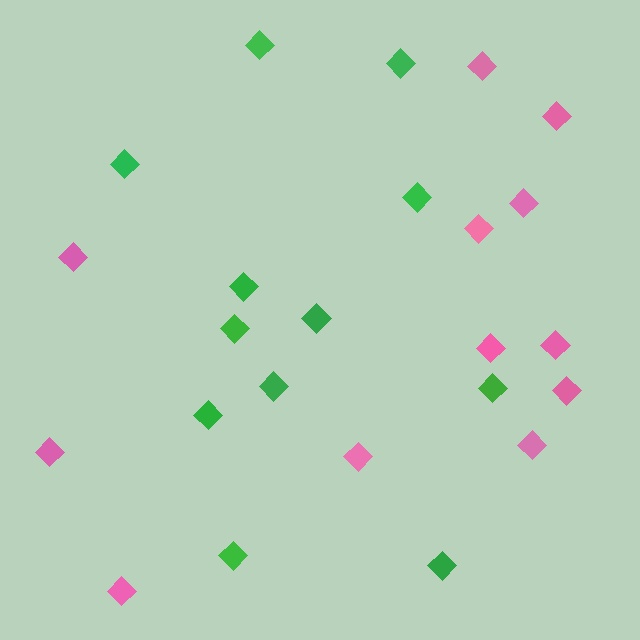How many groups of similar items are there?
There are 2 groups: one group of pink diamonds (12) and one group of green diamonds (12).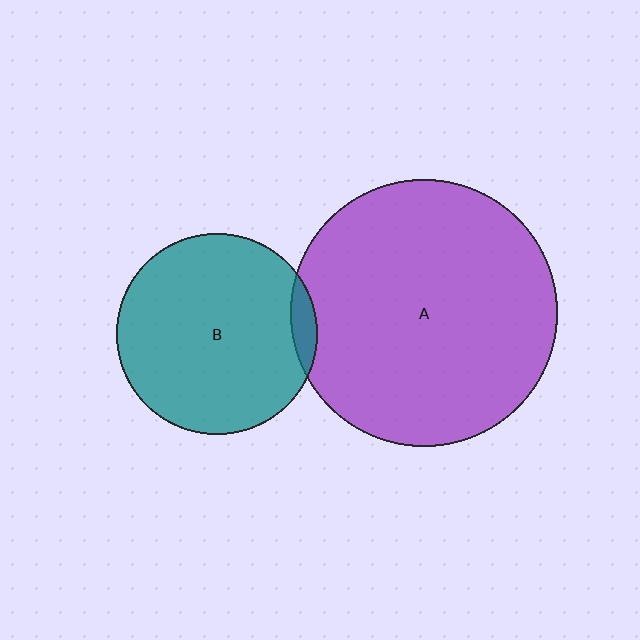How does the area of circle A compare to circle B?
Approximately 1.7 times.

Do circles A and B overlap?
Yes.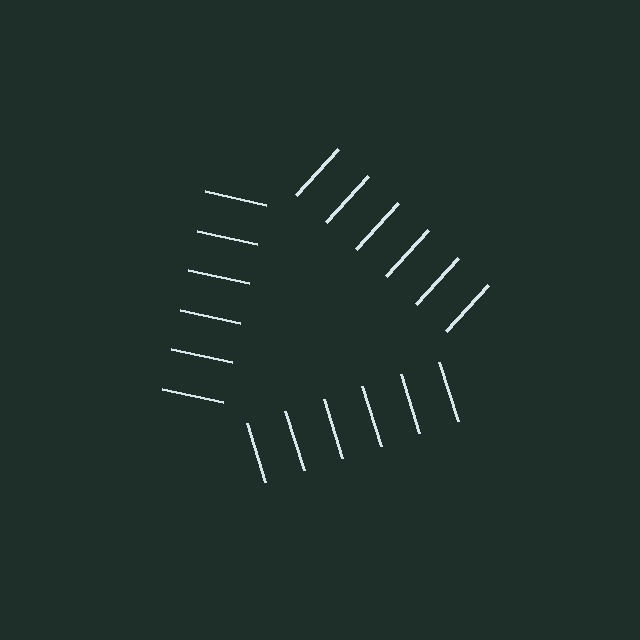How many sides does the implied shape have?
3 sides — the line-ends trace a triangle.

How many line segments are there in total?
18 — 6 along each of the 3 edges.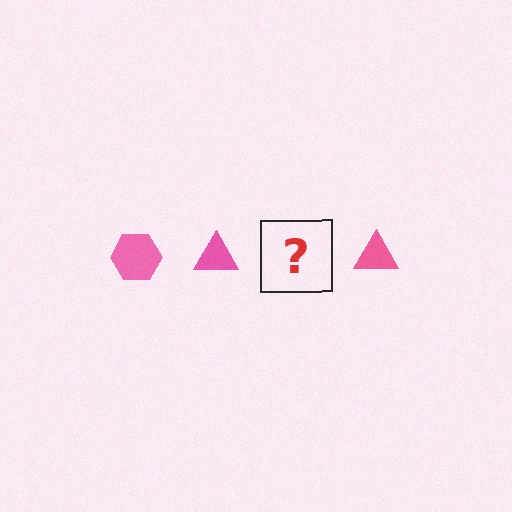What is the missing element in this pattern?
The missing element is a pink hexagon.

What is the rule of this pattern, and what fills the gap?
The rule is that the pattern cycles through hexagon, triangle shapes in pink. The gap should be filled with a pink hexagon.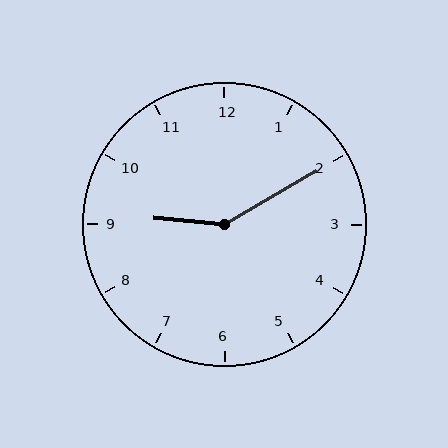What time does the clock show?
9:10.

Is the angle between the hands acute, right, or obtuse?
It is obtuse.